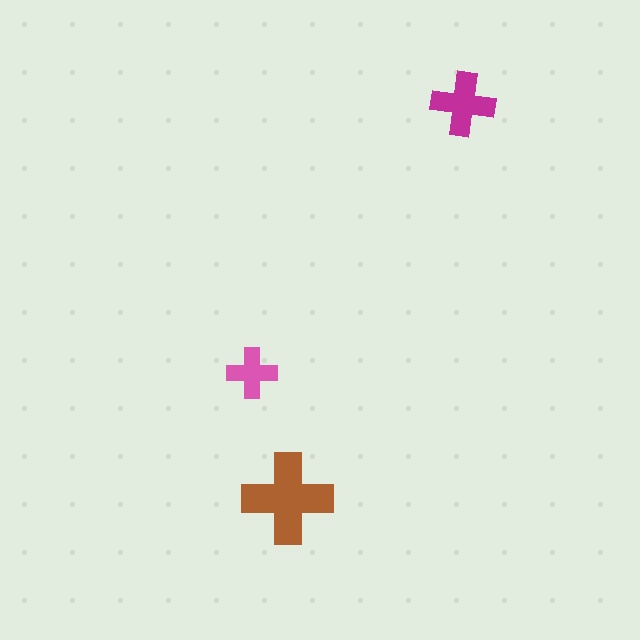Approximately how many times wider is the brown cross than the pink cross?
About 2 times wider.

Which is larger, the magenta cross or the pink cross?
The magenta one.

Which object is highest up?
The magenta cross is topmost.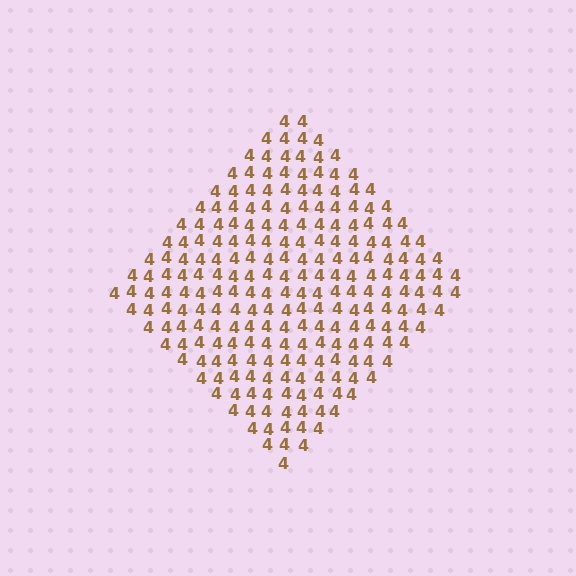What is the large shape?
The large shape is a diamond.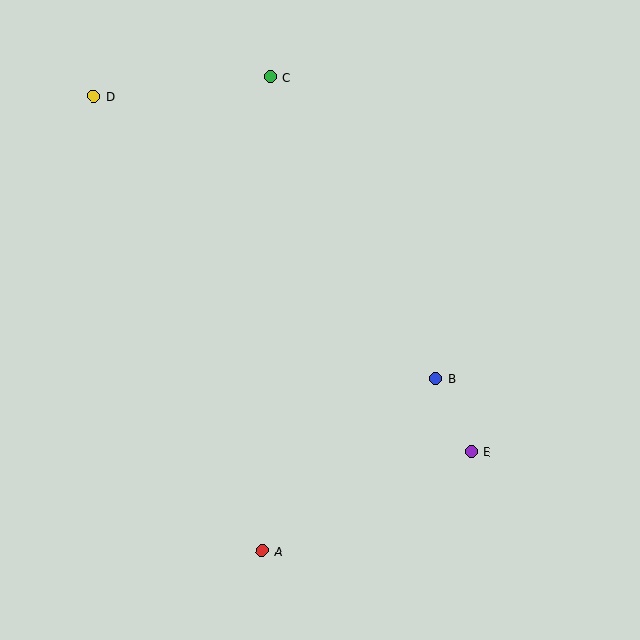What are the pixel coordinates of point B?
Point B is at (436, 378).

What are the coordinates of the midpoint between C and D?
The midpoint between C and D is at (182, 87).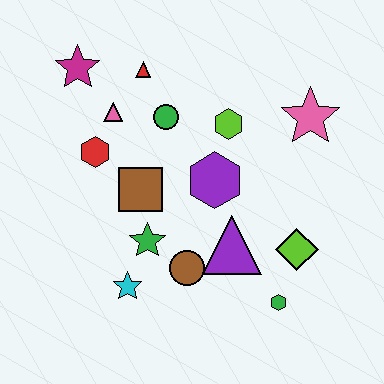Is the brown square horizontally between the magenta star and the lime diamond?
Yes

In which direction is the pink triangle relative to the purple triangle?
The pink triangle is above the purple triangle.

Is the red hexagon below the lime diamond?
No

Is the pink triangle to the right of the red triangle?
No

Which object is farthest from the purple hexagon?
The magenta star is farthest from the purple hexagon.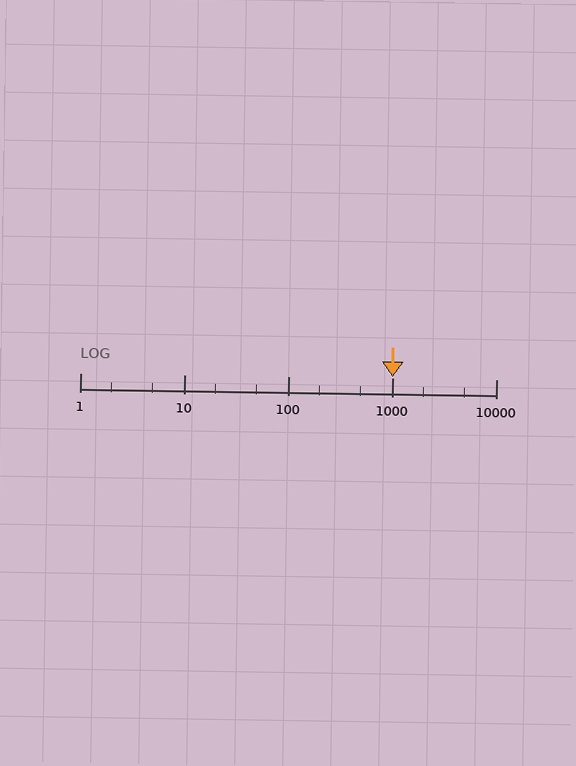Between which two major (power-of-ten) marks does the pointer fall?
The pointer is between 1000 and 10000.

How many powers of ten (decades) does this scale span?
The scale spans 4 decades, from 1 to 10000.